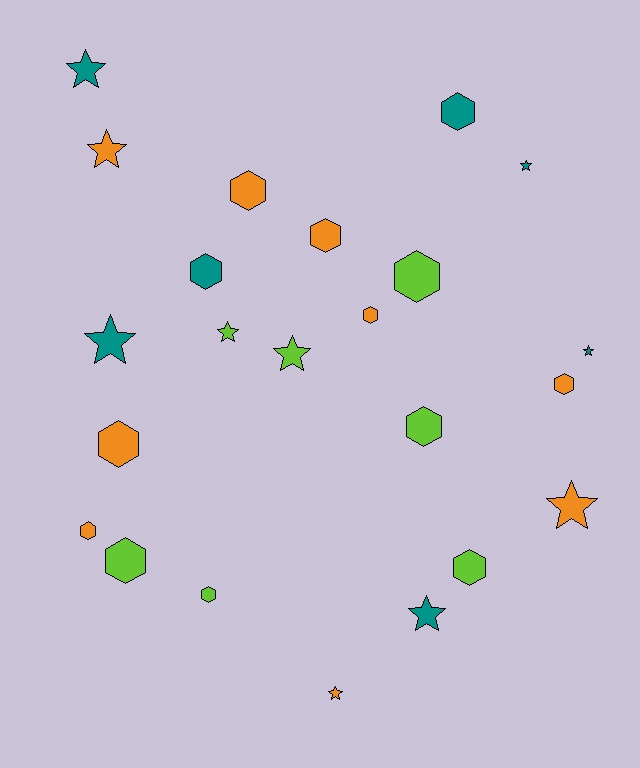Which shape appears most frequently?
Hexagon, with 13 objects.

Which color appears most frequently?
Orange, with 9 objects.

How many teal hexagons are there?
There are 2 teal hexagons.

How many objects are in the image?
There are 23 objects.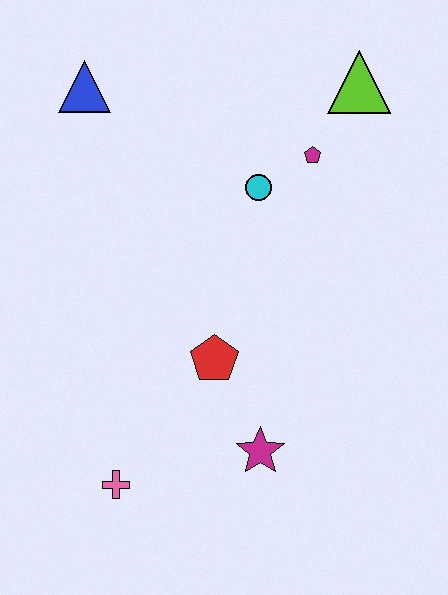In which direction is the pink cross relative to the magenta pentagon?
The pink cross is below the magenta pentagon.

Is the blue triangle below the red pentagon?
No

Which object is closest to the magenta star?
The red pentagon is closest to the magenta star.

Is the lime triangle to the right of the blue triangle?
Yes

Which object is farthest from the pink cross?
The lime triangle is farthest from the pink cross.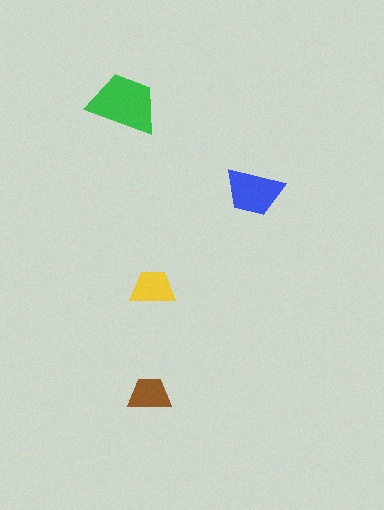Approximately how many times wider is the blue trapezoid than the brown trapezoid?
About 1.5 times wider.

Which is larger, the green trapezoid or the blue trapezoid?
The green one.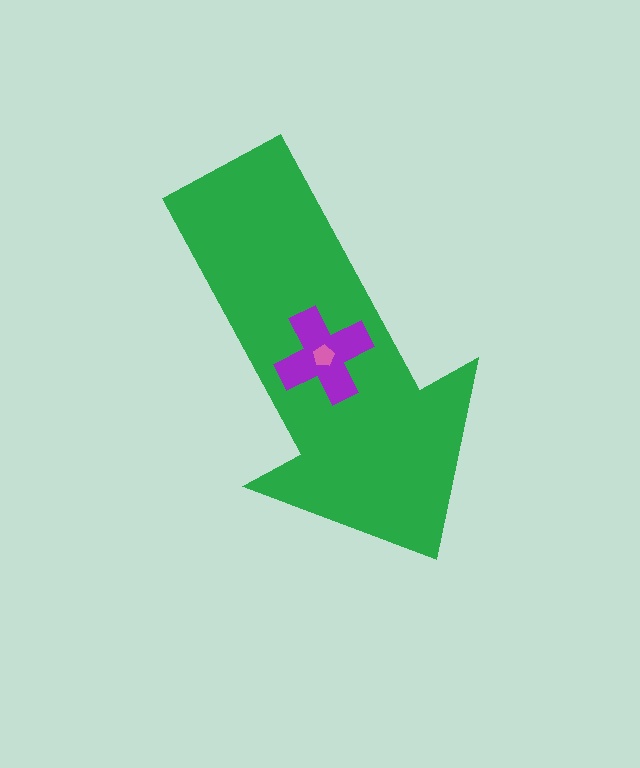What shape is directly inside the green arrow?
The purple cross.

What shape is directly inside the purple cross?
The pink pentagon.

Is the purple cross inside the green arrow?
Yes.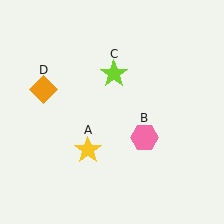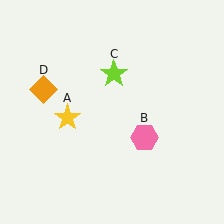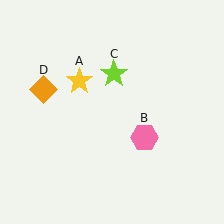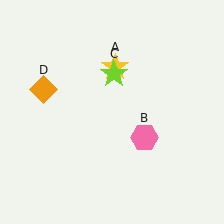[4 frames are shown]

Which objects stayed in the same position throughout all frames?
Pink hexagon (object B) and lime star (object C) and orange diamond (object D) remained stationary.